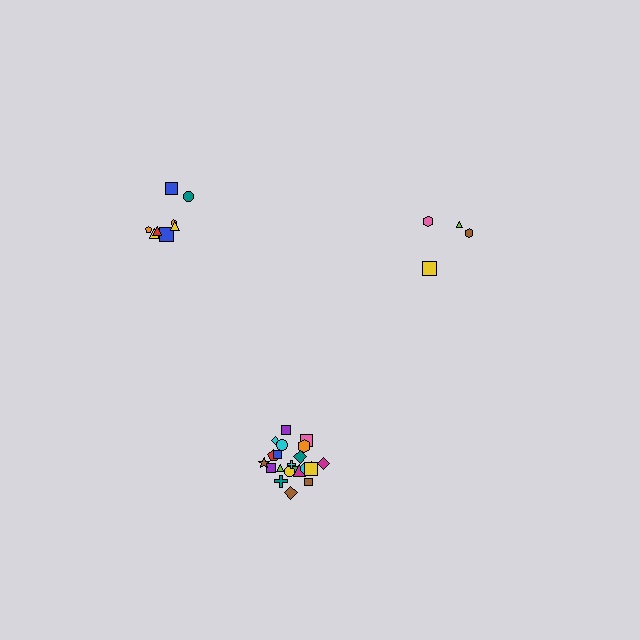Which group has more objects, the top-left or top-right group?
The top-left group.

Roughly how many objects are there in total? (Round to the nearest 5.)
Roughly 35 objects in total.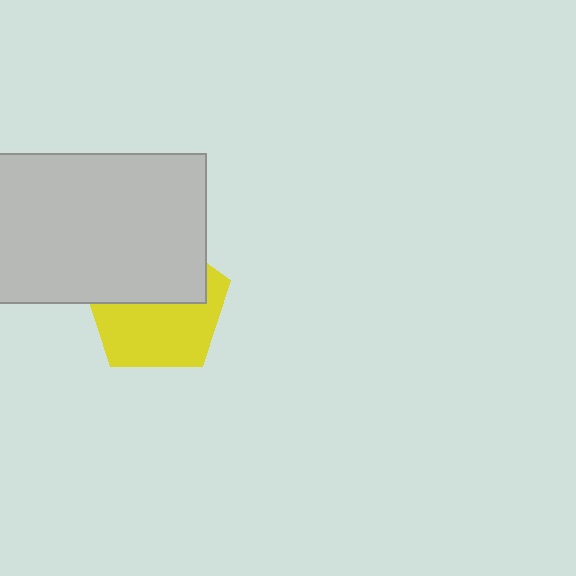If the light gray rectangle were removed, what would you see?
You would see the complete yellow pentagon.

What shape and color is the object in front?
The object in front is a light gray rectangle.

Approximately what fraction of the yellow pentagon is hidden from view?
Roughly 46% of the yellow pentagon is hidden behind the light gray rectangle.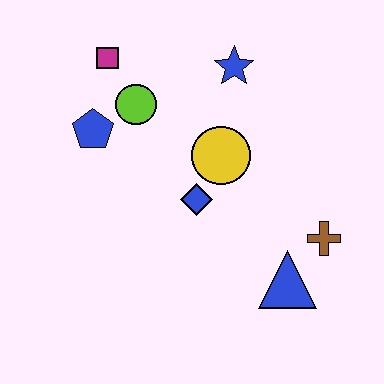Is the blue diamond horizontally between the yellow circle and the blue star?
No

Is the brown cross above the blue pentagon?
No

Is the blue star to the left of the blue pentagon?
No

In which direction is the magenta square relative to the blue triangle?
The magenta square is above the blue triangle.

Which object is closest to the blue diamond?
The yellow circle is closest to the blue diamond.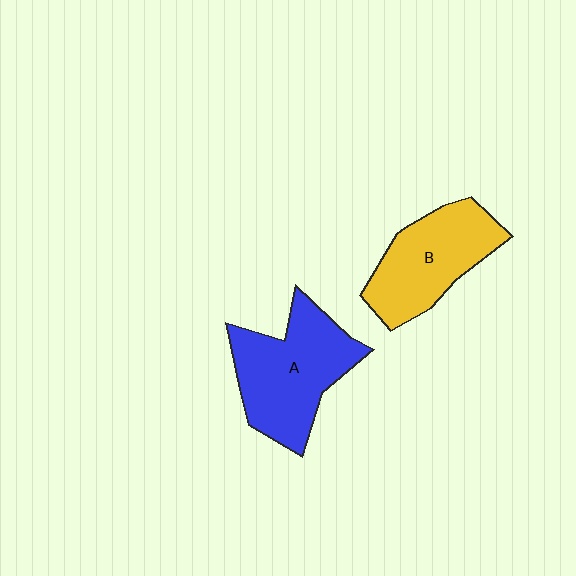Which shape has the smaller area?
Shape B (yellow).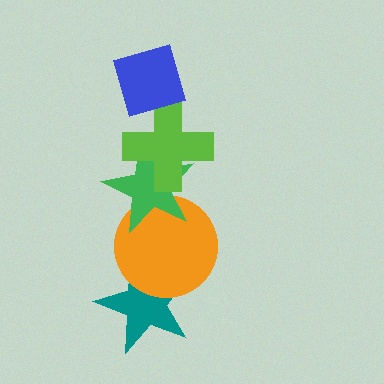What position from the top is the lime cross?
The lime cross is 2nd from the top.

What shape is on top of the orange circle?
The green star is on top of the orange circle.